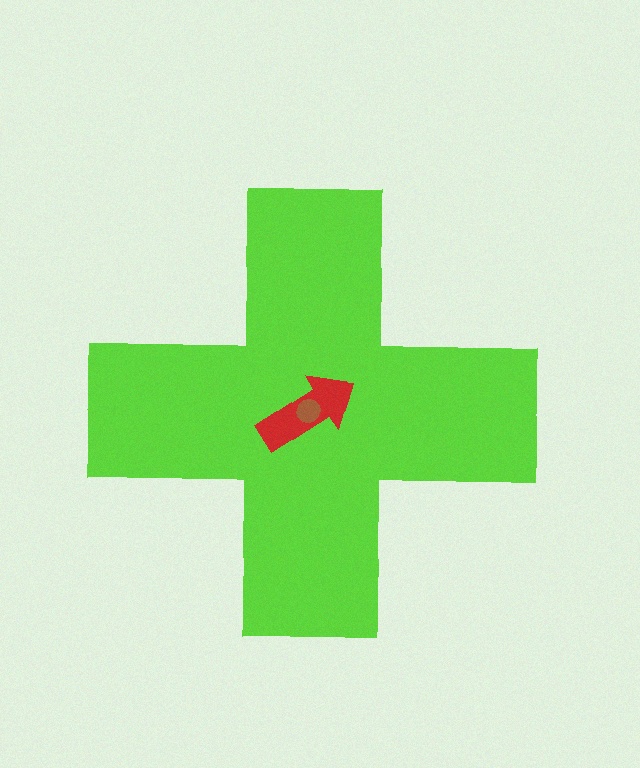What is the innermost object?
The brown circle.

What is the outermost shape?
The lime cross.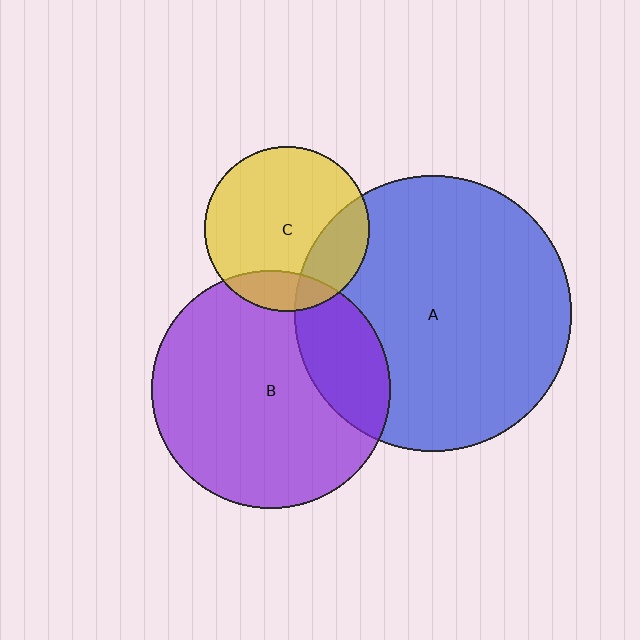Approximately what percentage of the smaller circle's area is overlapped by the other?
Approximately 20%.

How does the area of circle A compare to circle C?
Approximately 2.8 times.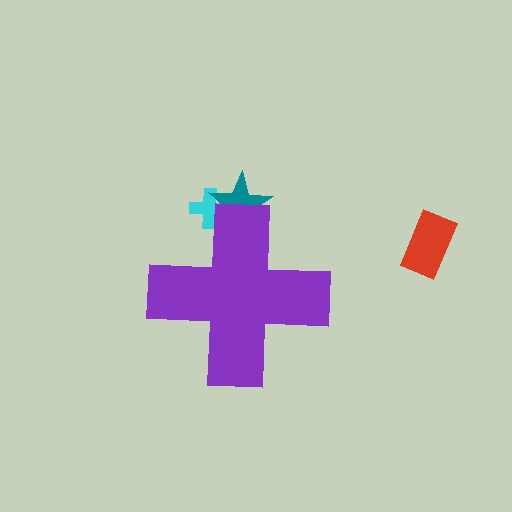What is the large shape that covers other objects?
A purple cross.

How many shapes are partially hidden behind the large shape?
2 shapes are partially hidden.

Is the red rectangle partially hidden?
No, the red rectangle is fully visible.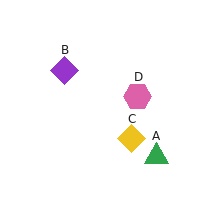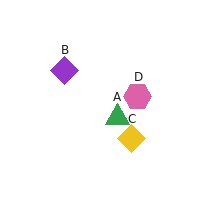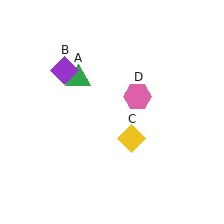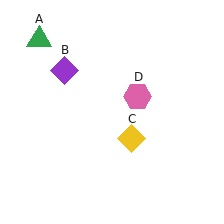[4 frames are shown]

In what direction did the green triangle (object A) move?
The green triangle (object A) moved up and to the left.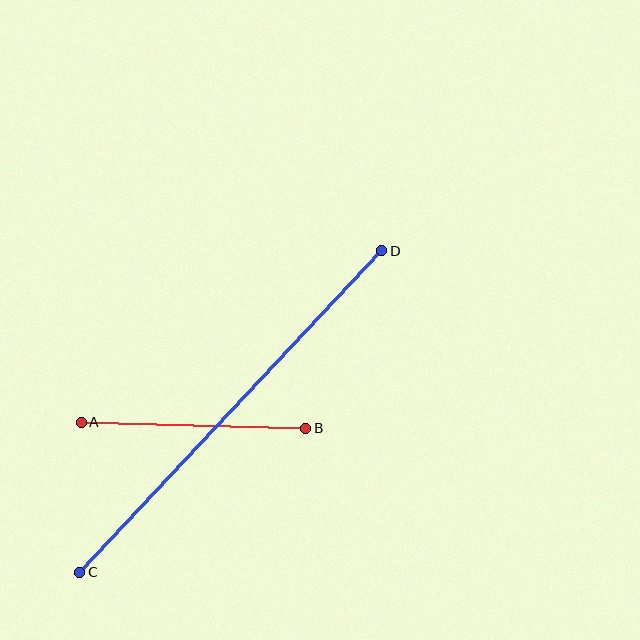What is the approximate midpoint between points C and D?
The midpoint is at approximately (231, 412) pixels.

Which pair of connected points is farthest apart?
Points C and D are farthest apart.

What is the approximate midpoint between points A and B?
The midpoint is at approximately (193, 425) pixels.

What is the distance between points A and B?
The distance is approximately 225 pixels.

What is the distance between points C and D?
The distance is approximately 441 pixels.